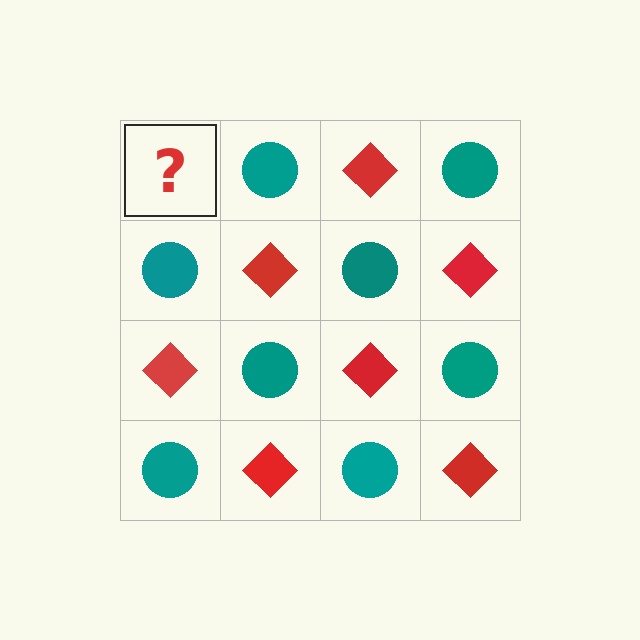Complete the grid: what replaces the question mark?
The question mark should be replaced with a red diamond.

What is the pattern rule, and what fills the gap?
The rule is that it alternates red diamond and teal circle in a checkerboard pattern. The gap should be filled with a red diamond.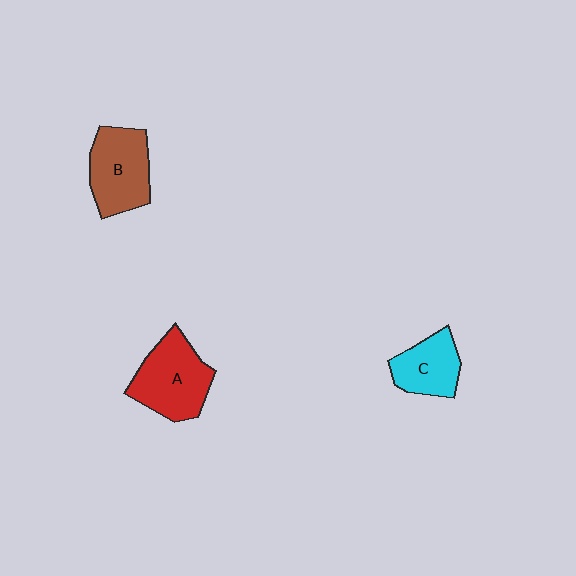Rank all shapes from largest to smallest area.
From largest to smallest: A (red), B (brown), C (cyan).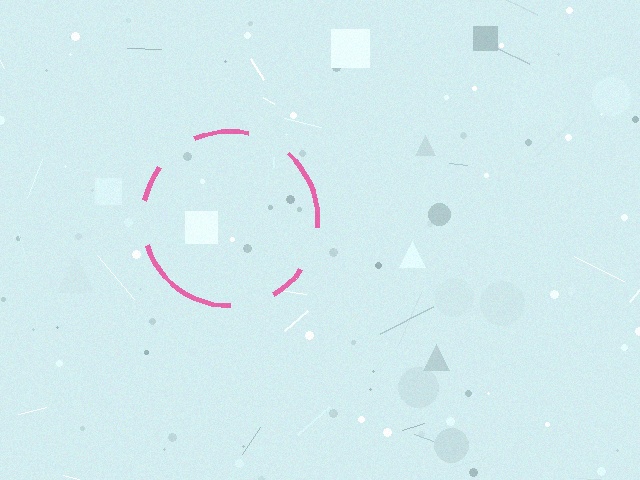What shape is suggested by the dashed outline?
The dashed outline suggests a circle.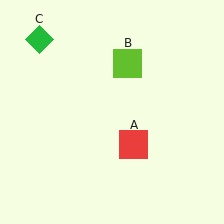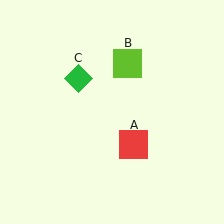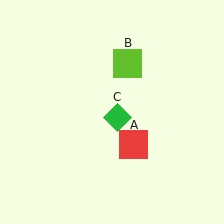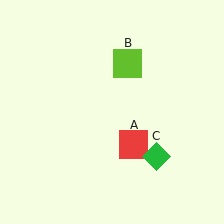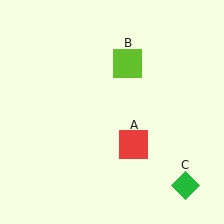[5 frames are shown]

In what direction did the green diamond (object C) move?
The green diamond (object C) moved down and to the right.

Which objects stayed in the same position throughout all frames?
Red square (object A) and lime square (object B) remained stationary.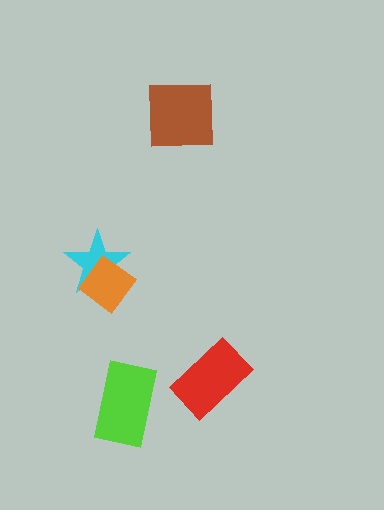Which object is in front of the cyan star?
The orange diamond is in front of the cyan star.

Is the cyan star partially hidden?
Yes, it is partially covered by another shape.